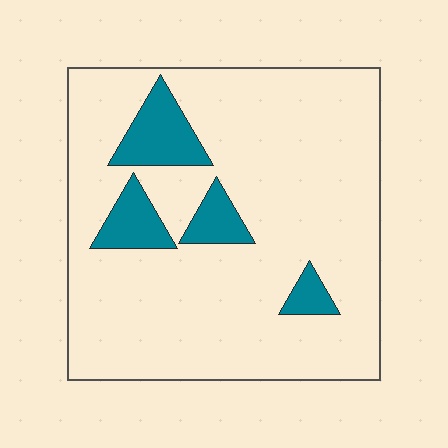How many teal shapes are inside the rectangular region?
4.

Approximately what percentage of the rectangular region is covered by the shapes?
Approximately 15%.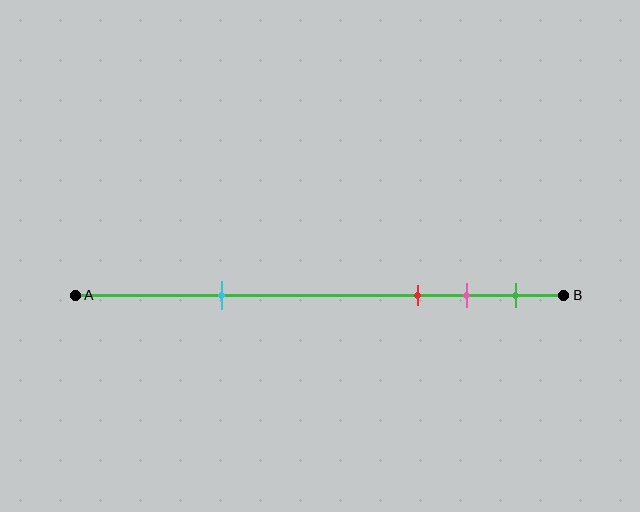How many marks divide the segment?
There are 4 marks dividing the segment.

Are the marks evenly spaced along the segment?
No, the marks are not evenly spaced.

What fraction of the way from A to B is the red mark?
The red mark is approximately 70% (0.7) of the way from A to B.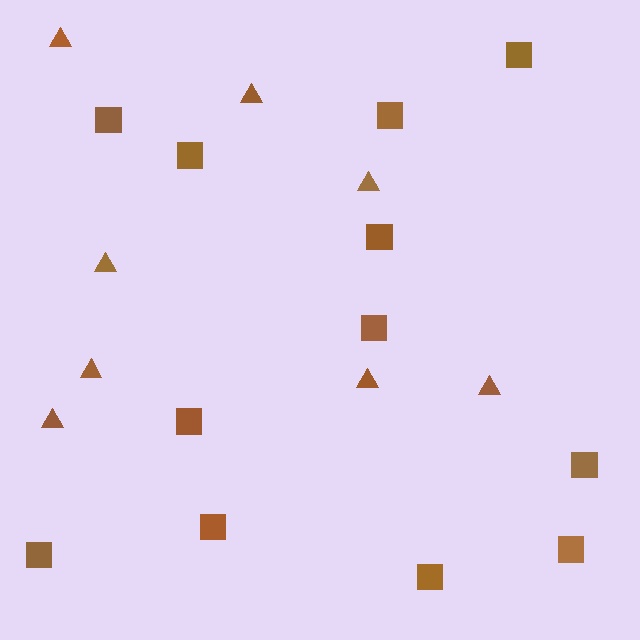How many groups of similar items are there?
There are 2 groups: one group of squares (12) and one group of triangles (8).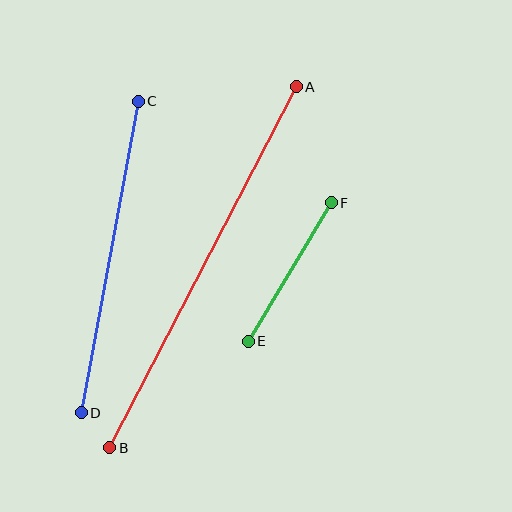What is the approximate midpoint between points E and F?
The midpoint is at approximately (290, 272) pixels.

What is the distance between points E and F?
The distance is approximately 161 pixels.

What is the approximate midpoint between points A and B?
The midpoint is at approximately (203, 267) pixels.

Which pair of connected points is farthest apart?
Points A and B are farthest apart.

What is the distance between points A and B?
The distance is approximately 406 pixels.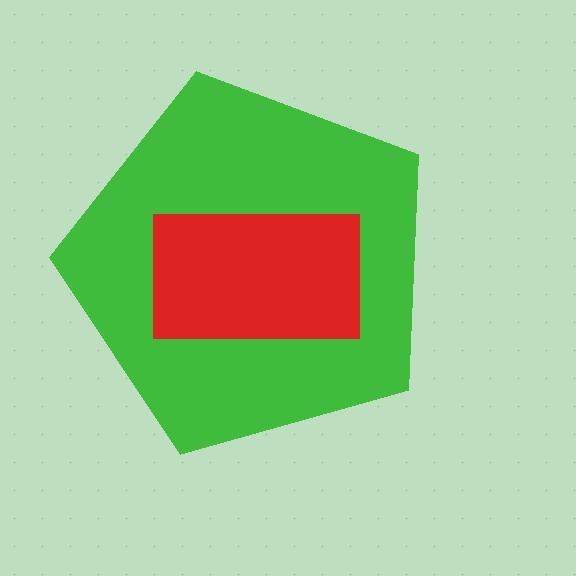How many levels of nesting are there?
2.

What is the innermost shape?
The red rectangle.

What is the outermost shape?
The green pentagon.